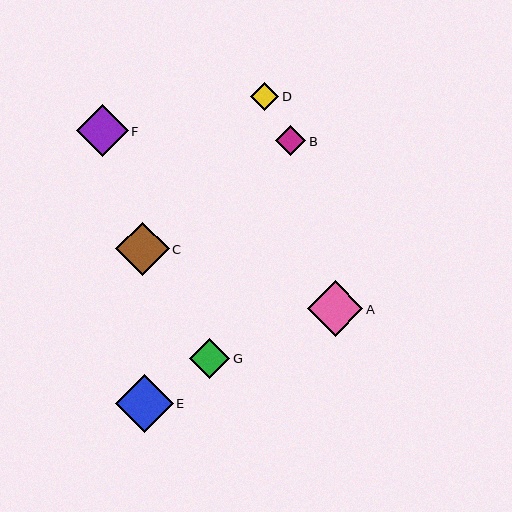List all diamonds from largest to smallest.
From largest to smallest: E, A, C, F, G, B, D.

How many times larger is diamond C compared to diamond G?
Diamond C is approximately 1.3 times the size of diamond G.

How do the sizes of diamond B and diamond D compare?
Diamond B and diamond D are approximately the same size.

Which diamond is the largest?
Diamond E is the largest with a size of approximately 58 pixels.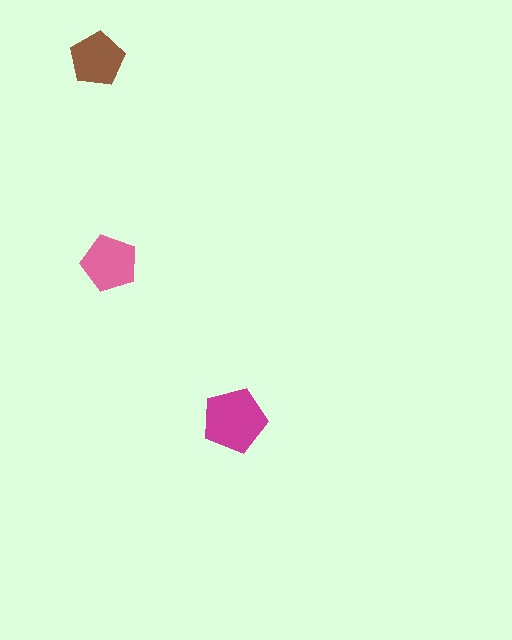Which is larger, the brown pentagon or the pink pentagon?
The pink one.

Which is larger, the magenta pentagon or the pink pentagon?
The magenta one.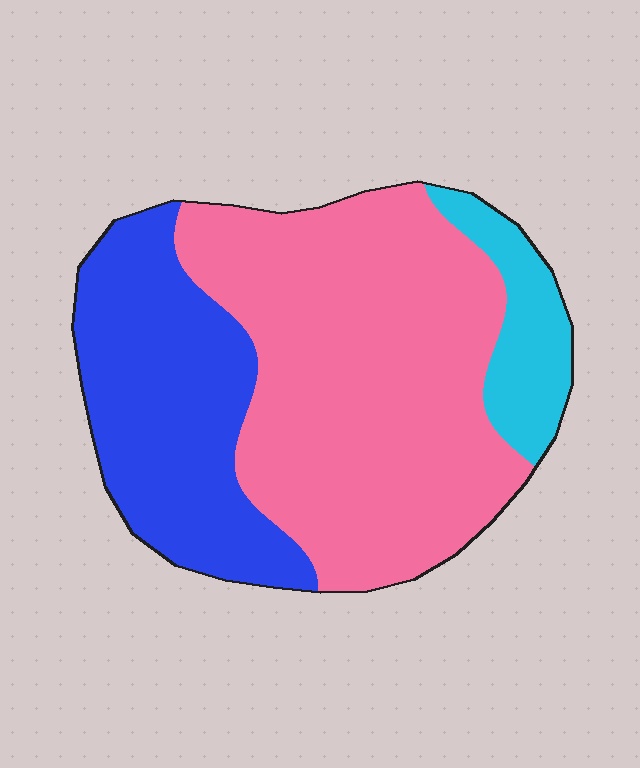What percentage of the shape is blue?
Blue takes up about one third (1/3) of the shape.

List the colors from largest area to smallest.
From largest to smallest: pink, blue, cyan.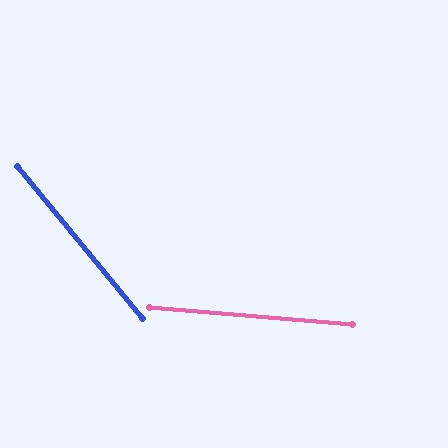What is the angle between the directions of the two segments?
Approximately 46 degrees.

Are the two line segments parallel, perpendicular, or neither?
Neither parallel nor perpendicular — they differ by about 46°.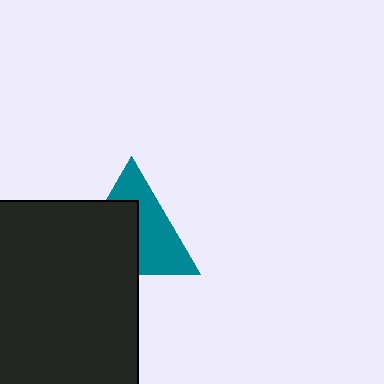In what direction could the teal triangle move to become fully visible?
The teal triangle could move toward the upper-right. That would shift it out from behind the black square entirely.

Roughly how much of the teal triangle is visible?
About half of it is visible (roughly 50%).